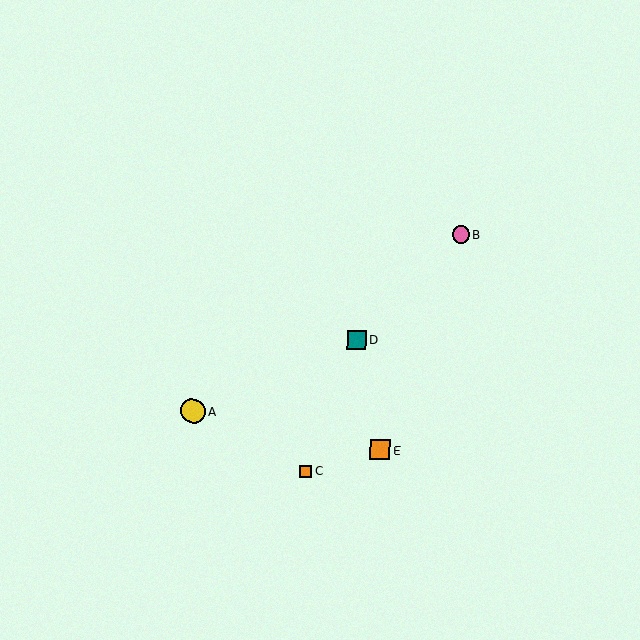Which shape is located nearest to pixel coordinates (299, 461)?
The orange square (labeled C) at (306, 471) is nearest to that location.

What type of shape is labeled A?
Shape A is a yellow circle.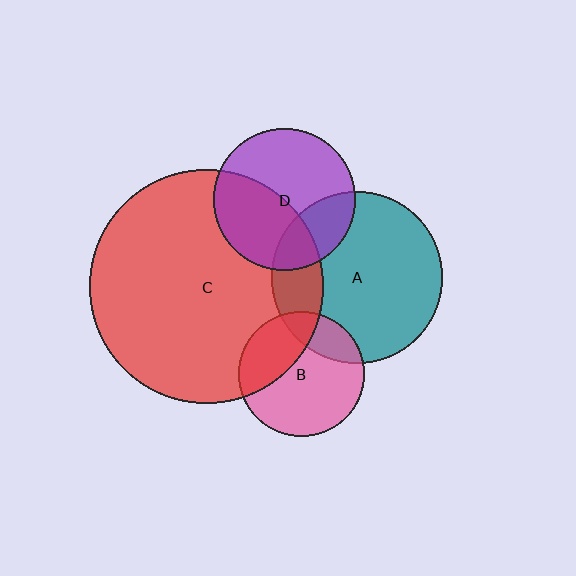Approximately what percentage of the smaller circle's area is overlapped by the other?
Approximately 45%.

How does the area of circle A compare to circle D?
Approximately 1.5 times.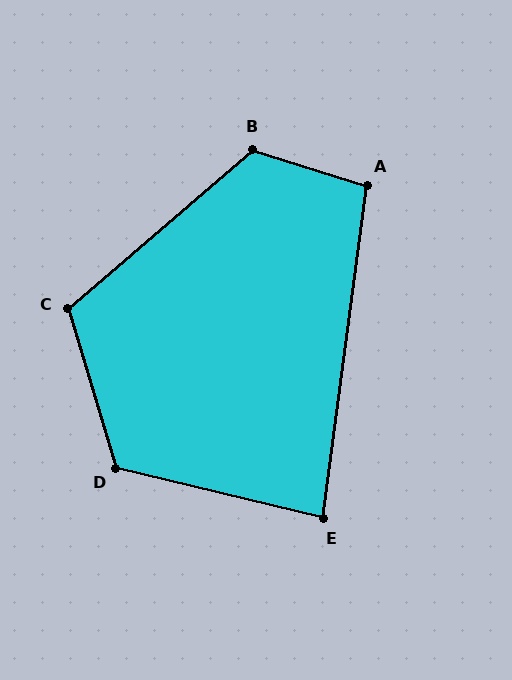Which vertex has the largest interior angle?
B, at approximately 122 degrees.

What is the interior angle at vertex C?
Approximately 114 degrees (obtuse).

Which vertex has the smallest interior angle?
E, at approximately 84 degrees.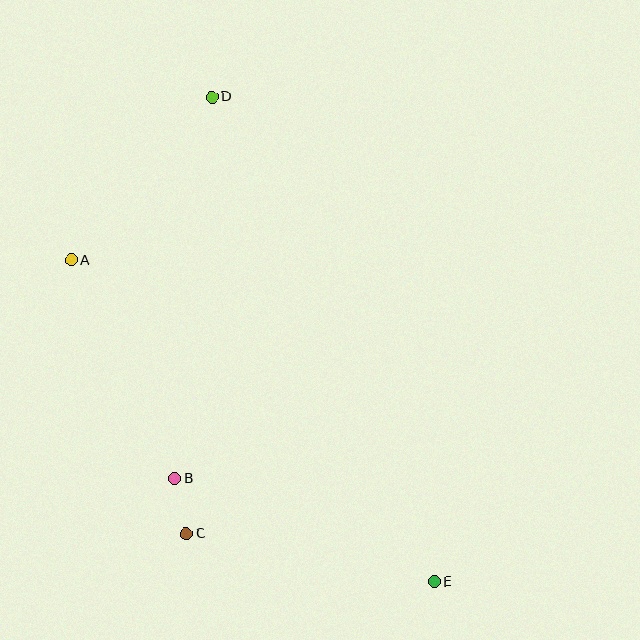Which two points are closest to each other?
Points B and C are closest to each other.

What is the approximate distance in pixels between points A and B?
The distance between A and B is approximately 242 pixels.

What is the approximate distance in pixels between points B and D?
The distance between B and D is approximately 384 pixels.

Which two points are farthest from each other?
Points D and E are farthest from each other.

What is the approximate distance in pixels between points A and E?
The distance between A and E is approximately 485 pixels.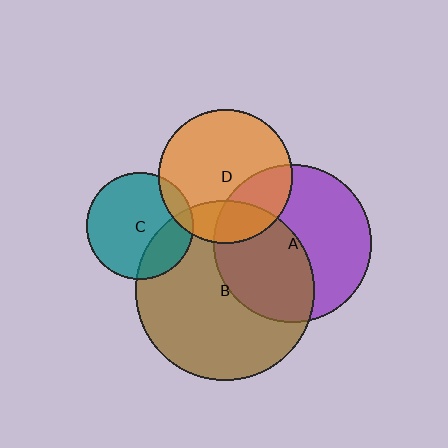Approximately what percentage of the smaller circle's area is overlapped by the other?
Approximately 30%.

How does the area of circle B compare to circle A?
Approximately 1.3 times.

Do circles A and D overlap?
Yes.